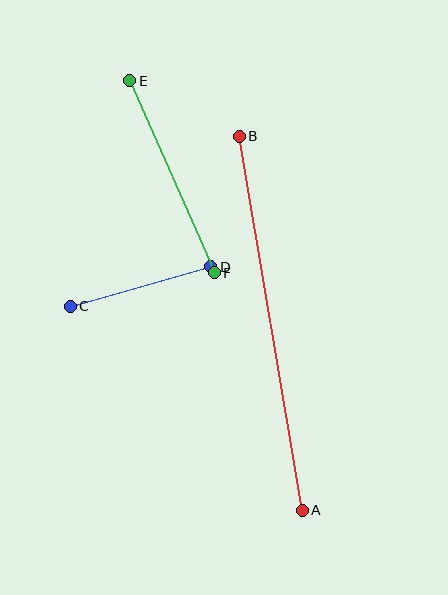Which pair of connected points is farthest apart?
Points A and B are farthest apart.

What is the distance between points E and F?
The distance is approximately 209 pixels.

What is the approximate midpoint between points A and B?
The midpoint is at approximately (271, 323) pixels.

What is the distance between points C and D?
The distance is approximately 146 pixels.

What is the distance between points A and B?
The distance is approximately 380 pixels.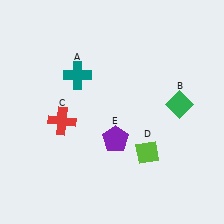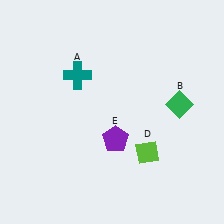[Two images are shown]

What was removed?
The red cross (C) was removed in Image 2.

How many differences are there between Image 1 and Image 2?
There is 1 difference between the two images.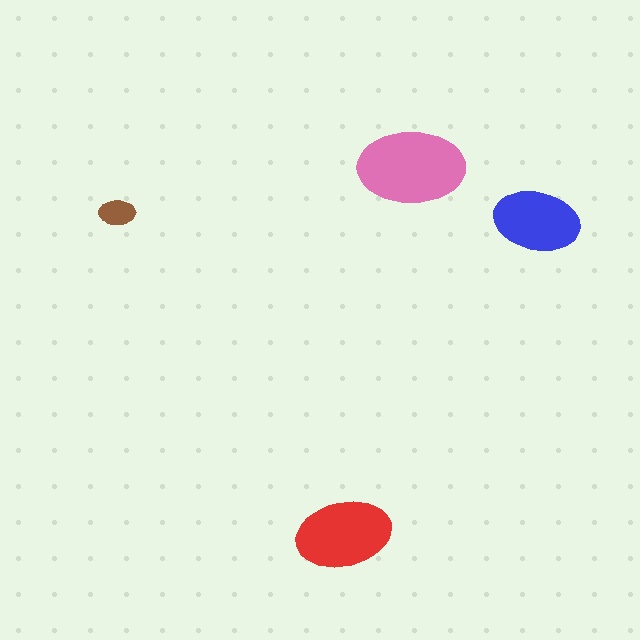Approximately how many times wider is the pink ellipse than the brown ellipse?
About 3 times wider.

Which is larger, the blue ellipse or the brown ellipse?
The blue one.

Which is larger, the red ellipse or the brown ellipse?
The red one.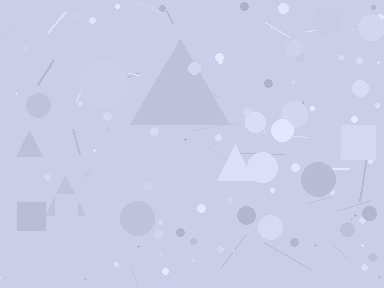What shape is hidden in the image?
A triangle is hidden in the image.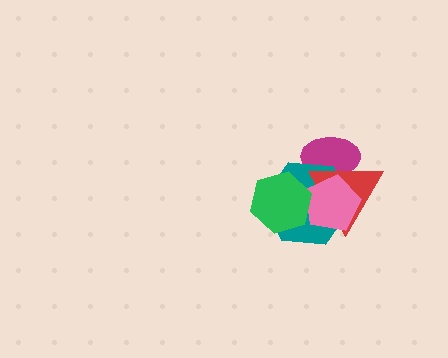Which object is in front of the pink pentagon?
The green hexagon is in front of the pink pentagon.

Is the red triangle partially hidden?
Yes, it is partially covered by another shape.